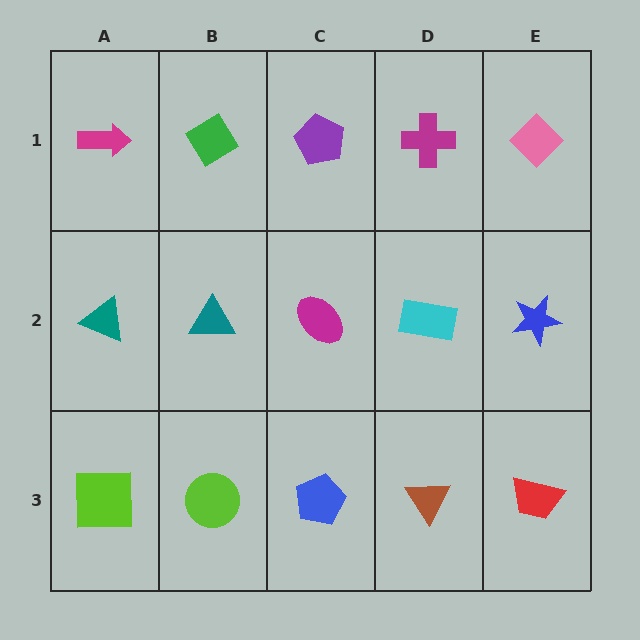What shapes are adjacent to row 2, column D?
A magenta cross (row 1, column D), a brown triangle (row 3, column D), a magenta ellipse (row 2, column C), a blue star (row 2, column E).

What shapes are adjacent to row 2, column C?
A purple pentagon (row 1, column C), a blue pentagon (row 3, column C), a teal triangle (row 2, column B), a cyan rectangle (row 2, column D).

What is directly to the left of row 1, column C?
A green diamond.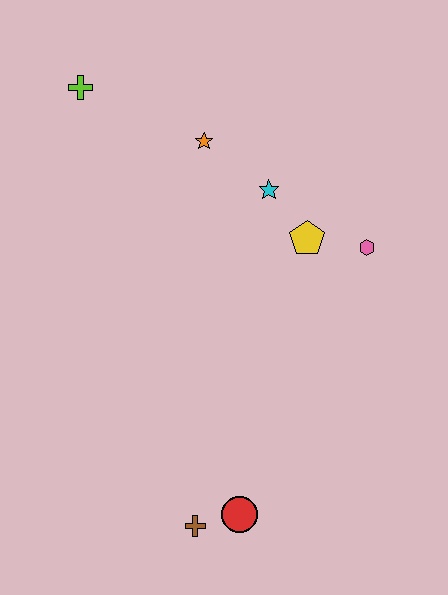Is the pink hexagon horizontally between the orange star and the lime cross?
No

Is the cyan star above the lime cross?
No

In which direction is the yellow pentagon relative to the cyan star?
The yellow pentagon is below the cyan star.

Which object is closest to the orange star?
The cyan star is closest to the orange star.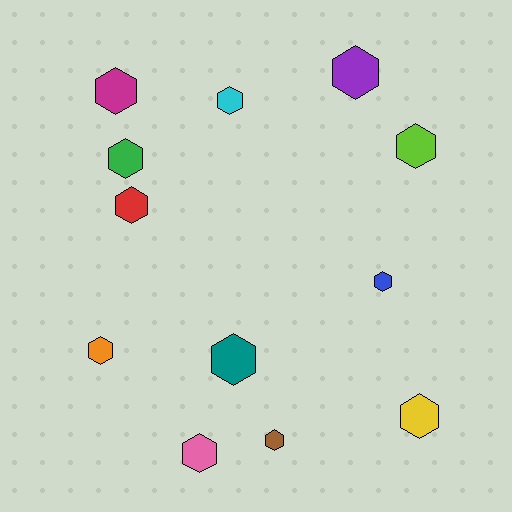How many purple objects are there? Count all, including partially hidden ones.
There is 1 purple object.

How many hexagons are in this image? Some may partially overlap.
There are 12 hexagons.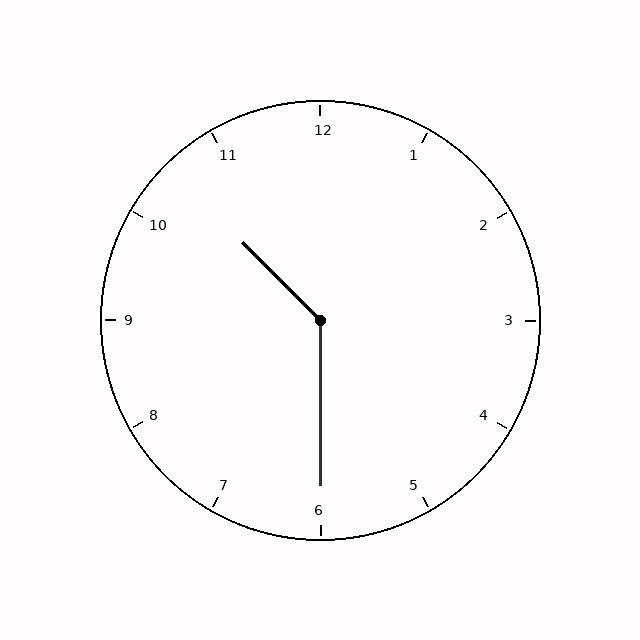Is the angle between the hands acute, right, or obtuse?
It is obtuse.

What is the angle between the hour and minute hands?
Approximately 135 degrees.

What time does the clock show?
10:30.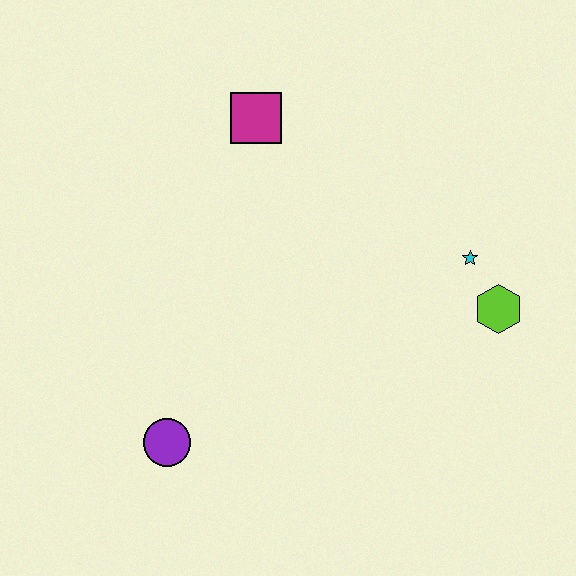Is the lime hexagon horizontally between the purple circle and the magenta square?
No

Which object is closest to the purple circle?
The magenta square is closest to the purple circle.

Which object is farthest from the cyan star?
The purple circle is farthest from the cyan star.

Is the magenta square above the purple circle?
Yes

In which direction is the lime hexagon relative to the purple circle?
The lime hexagon is to the right of the purple circle.